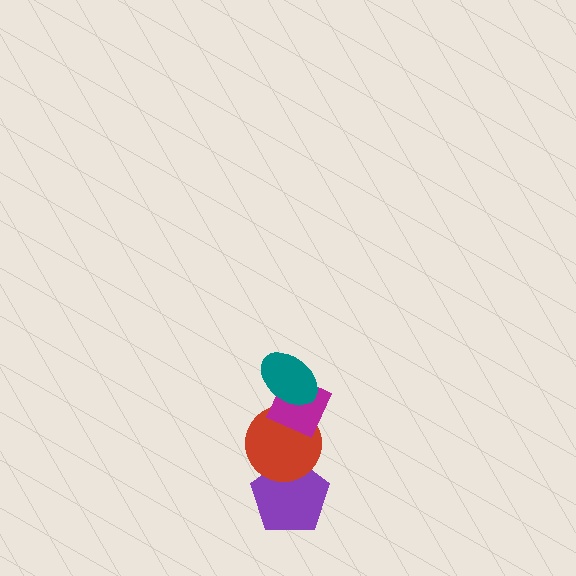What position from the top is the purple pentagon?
The purple pentagon is 4th from the top.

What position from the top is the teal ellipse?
The teal ellipse is 1st from the top.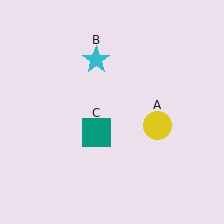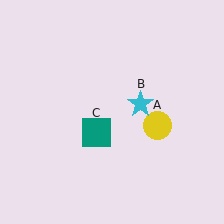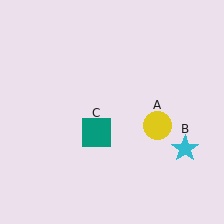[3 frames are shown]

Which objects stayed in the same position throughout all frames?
Yellow circle (object A) and teal square (object C) remained stationary.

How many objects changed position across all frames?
1 object changed position: cyan star (object B).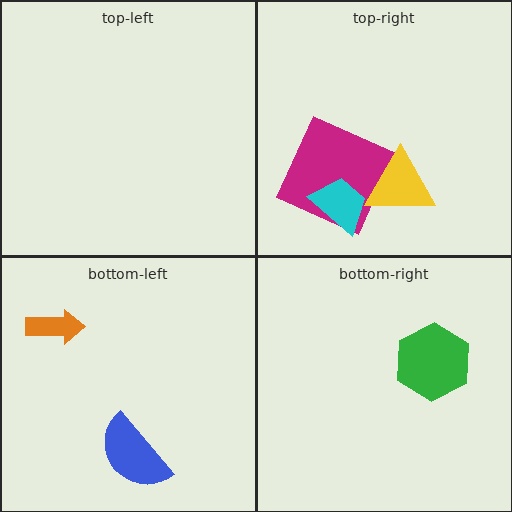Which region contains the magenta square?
The top-right region.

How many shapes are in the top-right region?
3.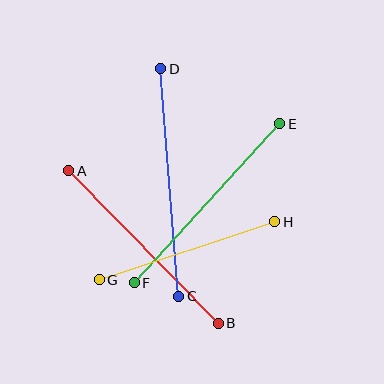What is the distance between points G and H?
The distance is approximately 185 pixels.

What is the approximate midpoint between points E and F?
The midpoint is at approximately (207, 203) pixels.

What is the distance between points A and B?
The distance is approximately 213 pixels.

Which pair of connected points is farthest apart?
Points C and D are farthest apart.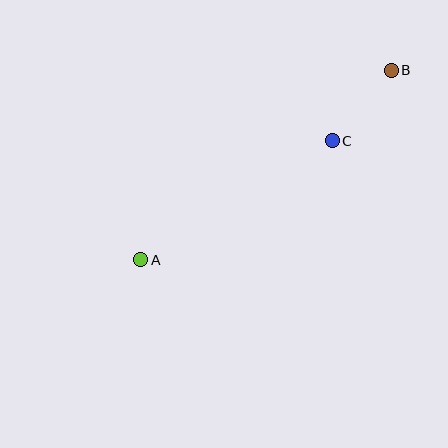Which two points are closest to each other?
Points B and C are closest to each other.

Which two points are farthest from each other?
Points A and B are farthest from each other.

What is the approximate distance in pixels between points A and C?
The distance between A and C is approximately 225 pixels.